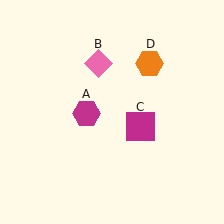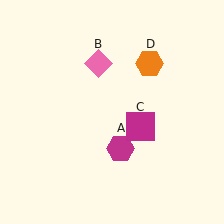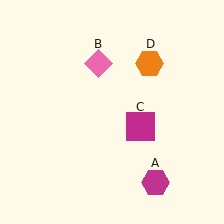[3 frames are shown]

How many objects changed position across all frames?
1 object changed position: magenta hexagon (object A).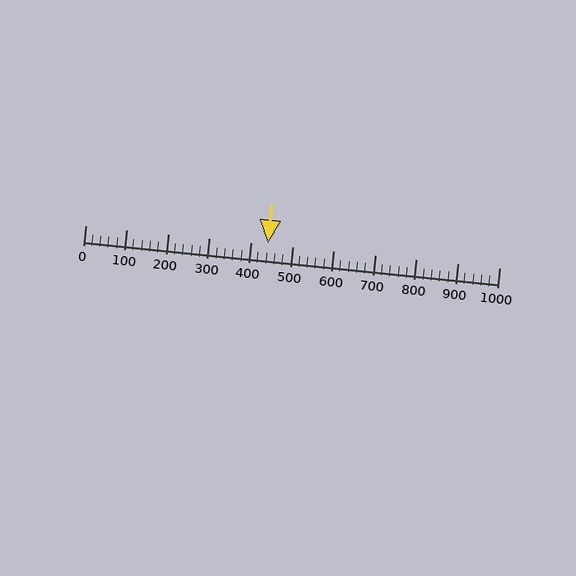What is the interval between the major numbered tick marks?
The major tick marks are spaced 100 units apart.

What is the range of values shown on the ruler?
The ruler shows values from 0 to 1000.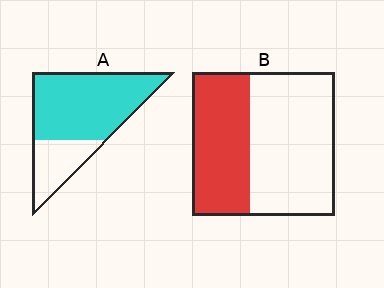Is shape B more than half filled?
No.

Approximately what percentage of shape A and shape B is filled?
A is approximately 70% and B is approximately 40%.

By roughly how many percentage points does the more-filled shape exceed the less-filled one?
By roughly 30 percentage points (A over B).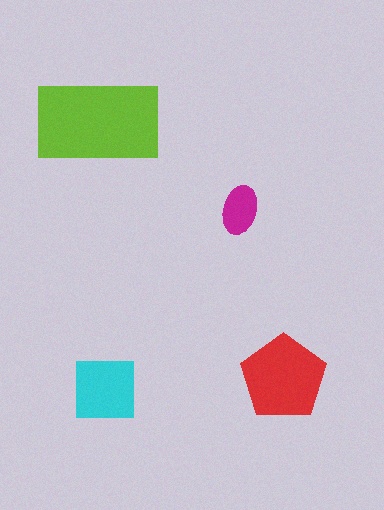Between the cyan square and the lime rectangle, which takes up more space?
The lime rectangle.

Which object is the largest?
The lime rectangle.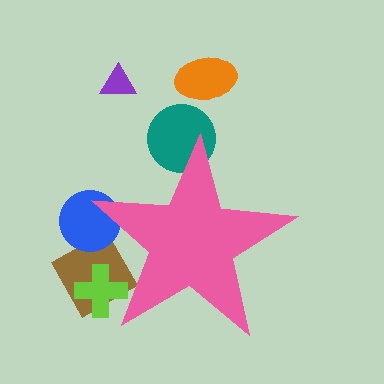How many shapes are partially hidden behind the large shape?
4 shapes are partially hidden.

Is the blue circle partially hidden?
Yes, the blue circle is partially hidden behind the pink star.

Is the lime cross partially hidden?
Yes, the lime cross is partially hidden behind the pink star.